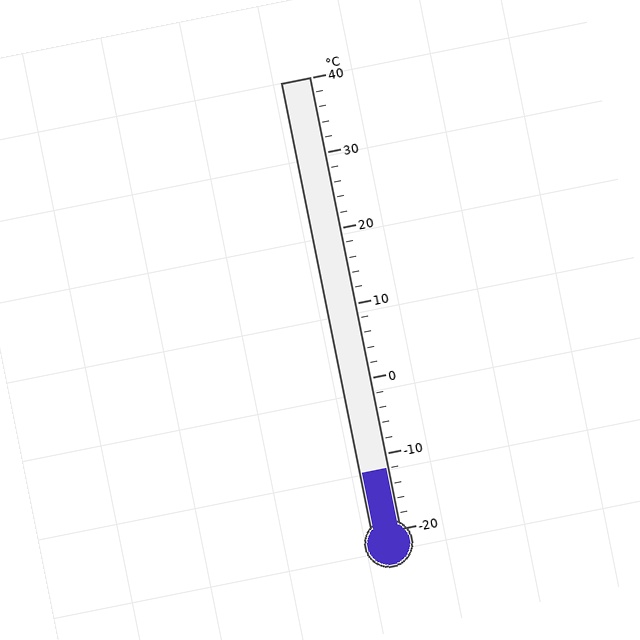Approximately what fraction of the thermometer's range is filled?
The thermometer is filled to approximately 15% of its range.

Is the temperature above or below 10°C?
The temperature is below 10°C.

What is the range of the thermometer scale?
The thermometer scale ranges from -20°C to 40°C.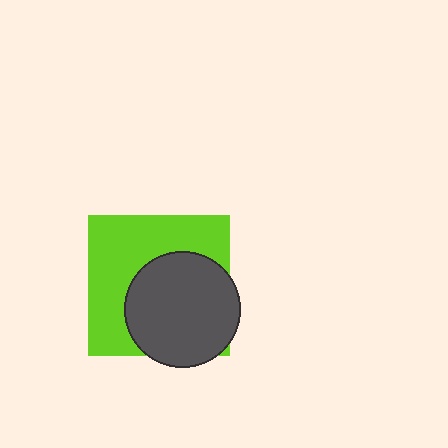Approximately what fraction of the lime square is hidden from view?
Roughly 48% of the lime square is hidden behind the dark gray circle.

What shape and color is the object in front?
The object in front is a dark gray circle.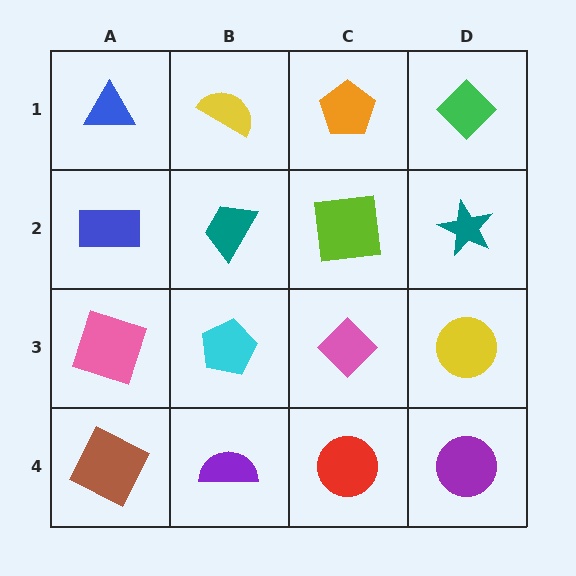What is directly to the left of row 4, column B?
A brown square.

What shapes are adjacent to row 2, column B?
A yellow semicircle (row 1, column B), a cyan pentagon (row 3, column B), a blue rectangle (row 2, column A), a lime square (row 2, column C).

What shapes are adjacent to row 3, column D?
A teal star (row 2, column D), a purple circle (row 4, column D), a pink diamond (row 3, column C).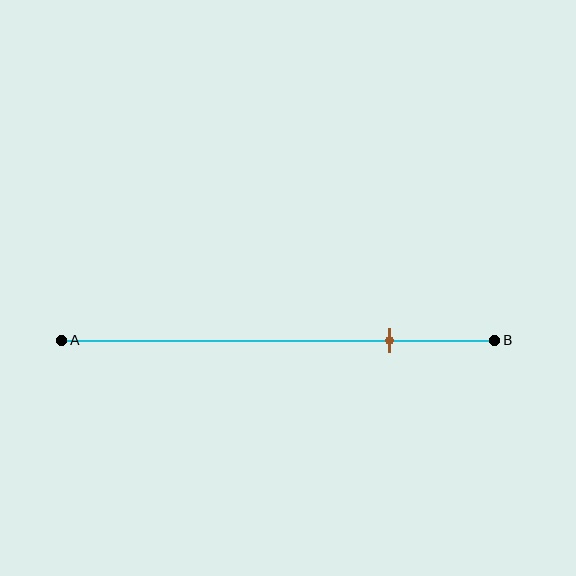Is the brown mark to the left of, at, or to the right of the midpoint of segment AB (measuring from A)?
The brown mark is to the right of the midpoint of segment AB.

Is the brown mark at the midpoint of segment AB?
No, the mark is at about 75% from A, not at the 50% midpoint.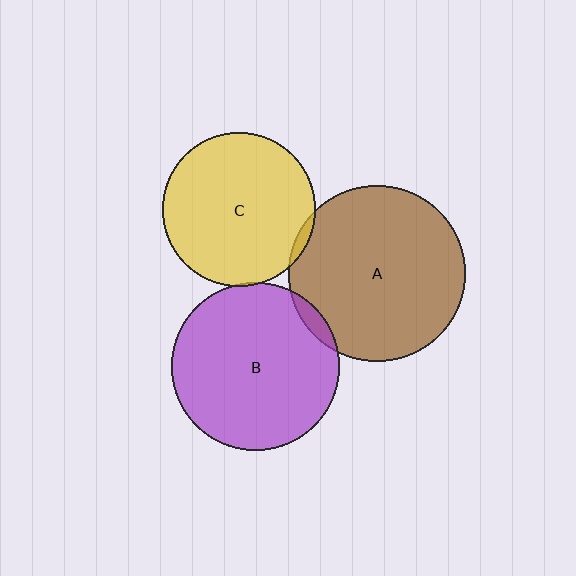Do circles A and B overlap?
Yes.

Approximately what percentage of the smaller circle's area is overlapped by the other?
Approximately 5%.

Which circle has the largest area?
Circle A (brown).